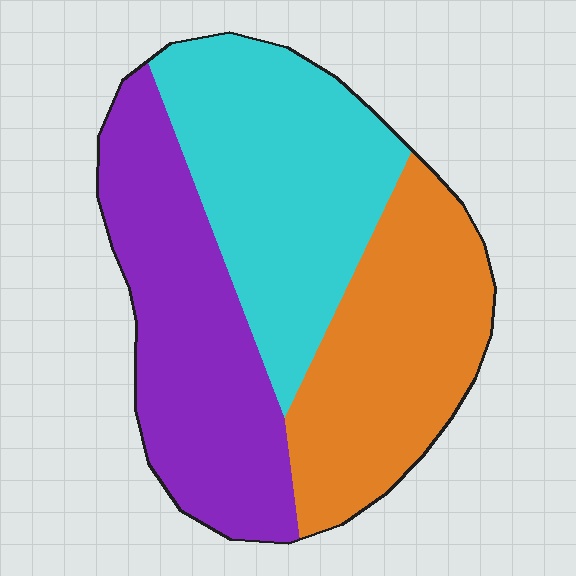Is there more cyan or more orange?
Cyan.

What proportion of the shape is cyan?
Cyan takes up about one third (1/3) of the shape.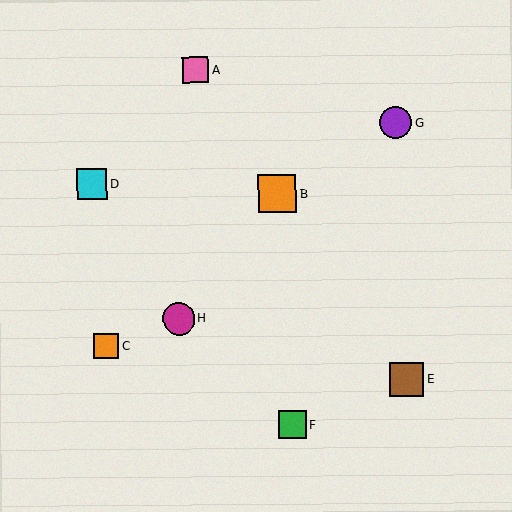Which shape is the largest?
The orange square (labeled B) is the largest.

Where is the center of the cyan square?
The center of the cyan square is at (92, 184).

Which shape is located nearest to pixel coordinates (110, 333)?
The orange square (labeled C) at (106, 346) is nearest to that location.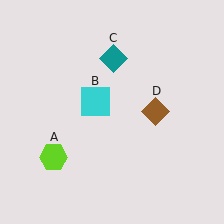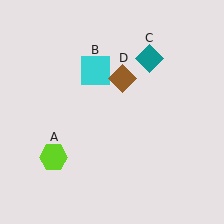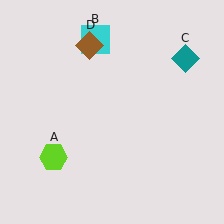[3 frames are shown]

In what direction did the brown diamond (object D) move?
The brown diamond (object D) moved up and to the left.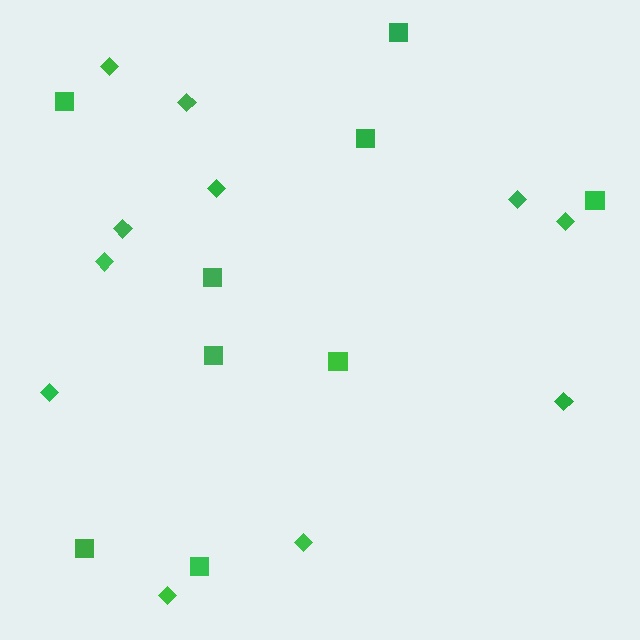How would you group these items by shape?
There are 2 groups: one group of squares (9) and one group of diamonds (11).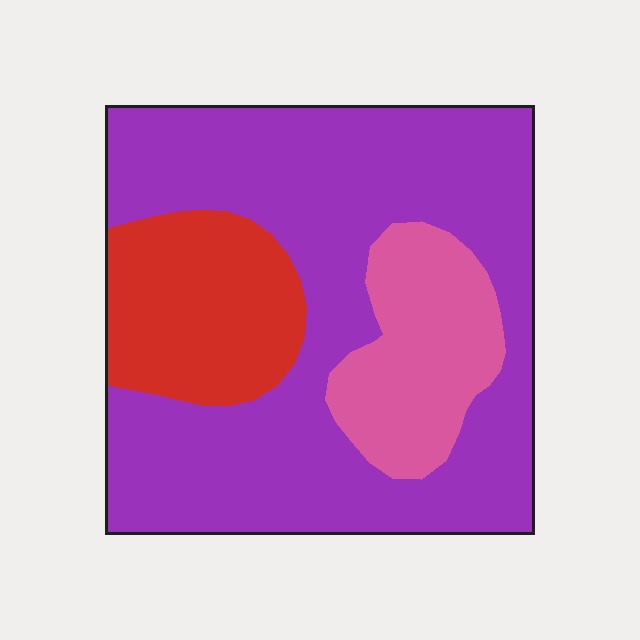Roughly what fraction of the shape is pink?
Pink takes up less than a sixth of the shape.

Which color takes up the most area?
Purple, at roughly 65%.